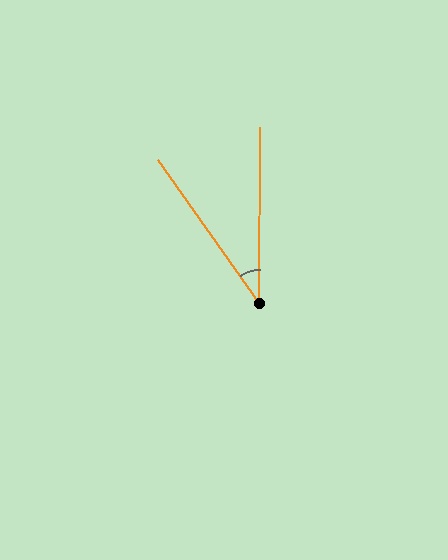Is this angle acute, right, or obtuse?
It is acute.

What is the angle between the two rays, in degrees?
Approximately 36 degrees.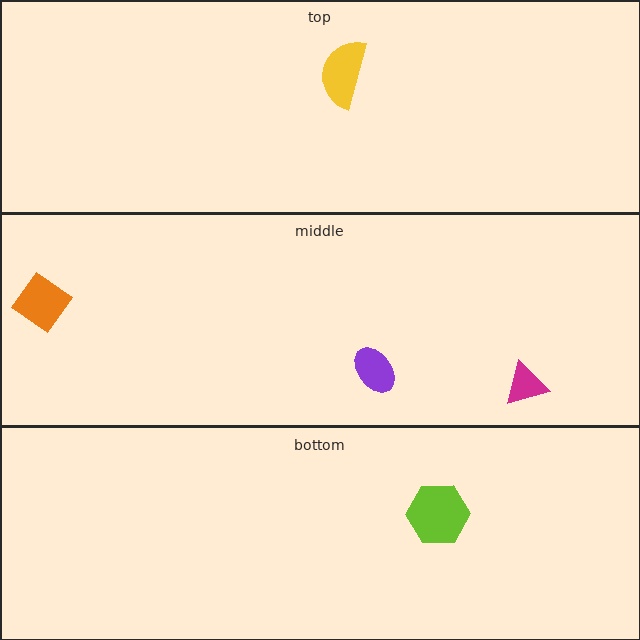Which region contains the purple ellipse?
The middle region.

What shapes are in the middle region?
The magenta triangle, the orange diamond, the purple ellipse.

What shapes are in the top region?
The yellow semicircle.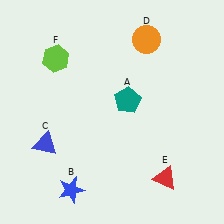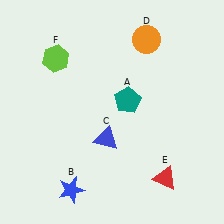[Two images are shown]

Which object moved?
The blue triangle (C) moved right.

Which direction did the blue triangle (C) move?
The blue triangle (C) moved right.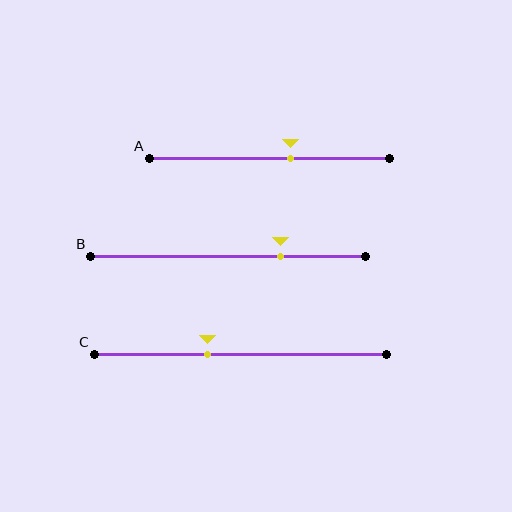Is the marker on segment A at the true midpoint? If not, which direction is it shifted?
No, the marker on segment A is shifted to the right by about 9% of the segment length.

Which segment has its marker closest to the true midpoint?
Segment A has its marker closest to the true midpoint.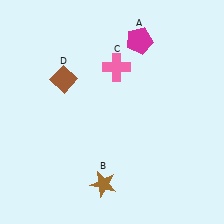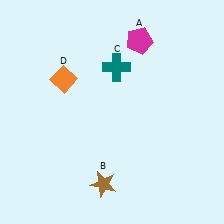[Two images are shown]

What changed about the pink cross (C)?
In Image 1, C is pink. In Image 2, it changed to teal.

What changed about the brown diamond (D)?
In Image 1, D is brown. In Image 2, it changed to orange.